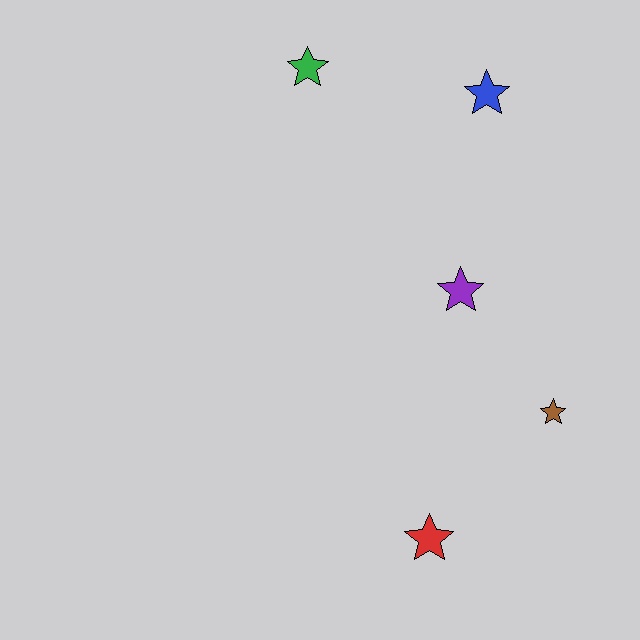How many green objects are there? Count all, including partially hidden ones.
There is 1 green object.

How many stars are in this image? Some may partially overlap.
There are 5 stars.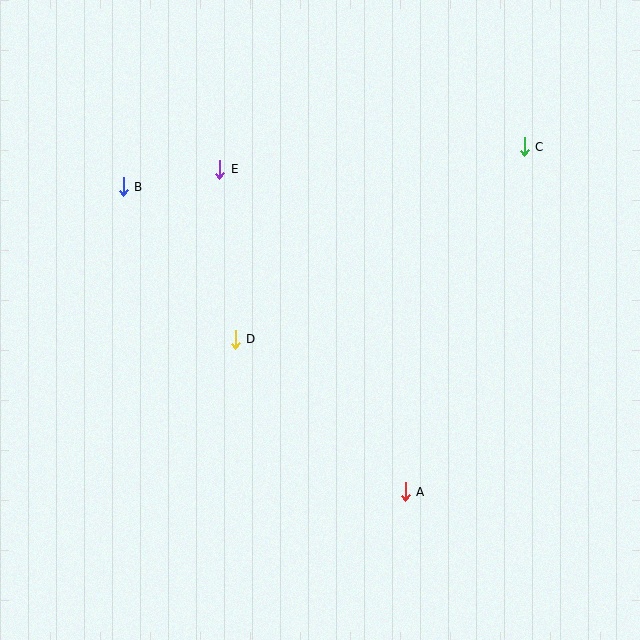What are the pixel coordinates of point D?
Point D is at (235, 339).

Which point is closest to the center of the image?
Point D at (235, 339) is closest to the center.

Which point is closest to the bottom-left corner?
Point D is closest to the bottom-left corner.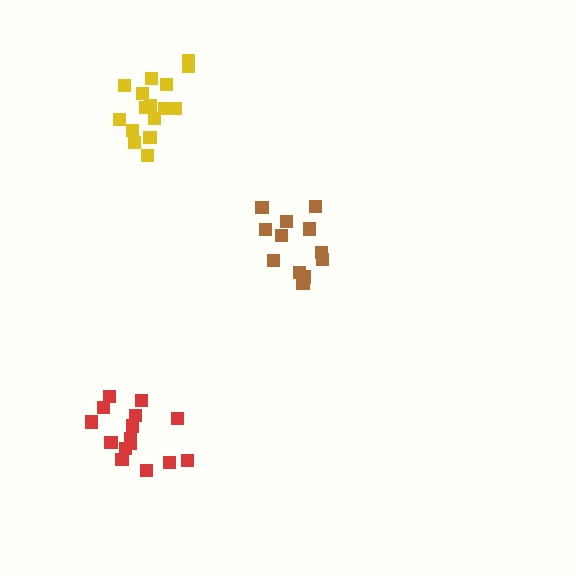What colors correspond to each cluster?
The clusters are colored: brown, yellow, red.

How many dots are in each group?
Group 1: 12 dots, Group 2: 16 dots, Group 3: 15 dots (43 total).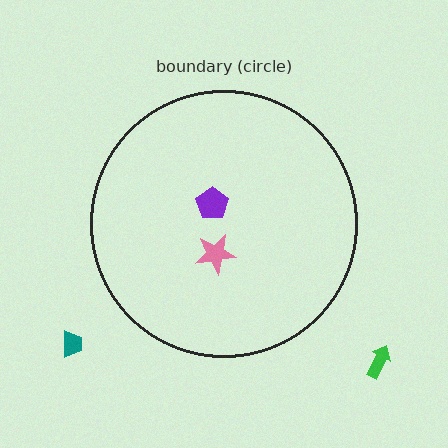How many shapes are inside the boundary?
2 inside, 2 outside.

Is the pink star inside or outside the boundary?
Inside.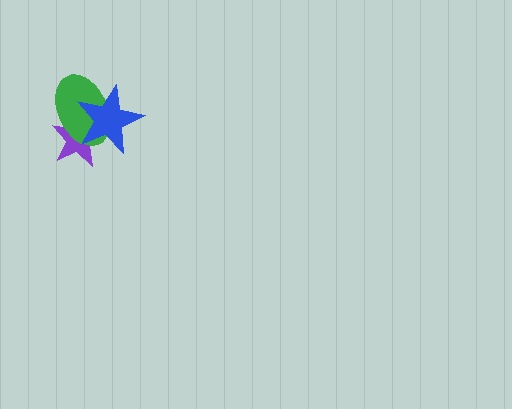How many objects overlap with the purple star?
2 objects overlap with the purple star.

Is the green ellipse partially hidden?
Yes, it is partially covered by another shape.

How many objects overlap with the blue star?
2 objects overlap with the blue star.